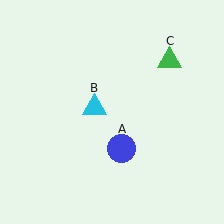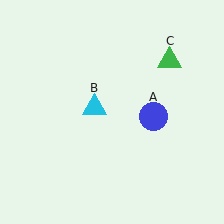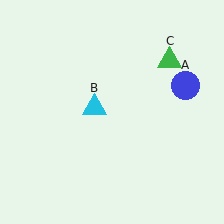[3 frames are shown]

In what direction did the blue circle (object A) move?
The blue circle (object A) moved up and to the right.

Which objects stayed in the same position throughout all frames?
Cyan triangle (object B) and green triangle (object C) remained stationary.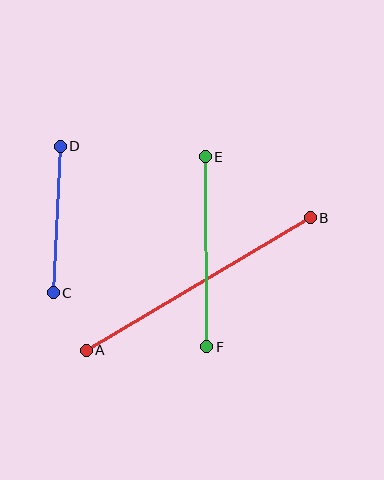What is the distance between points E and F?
The distance is approximately 190 pixels.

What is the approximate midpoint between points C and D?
The midpoint is at approximately (57, 220) pixels.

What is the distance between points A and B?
The distance is approximately 260 pixels.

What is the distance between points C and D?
The distance is approximately 147 pixels.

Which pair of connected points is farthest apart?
Points A and B are farthest apart.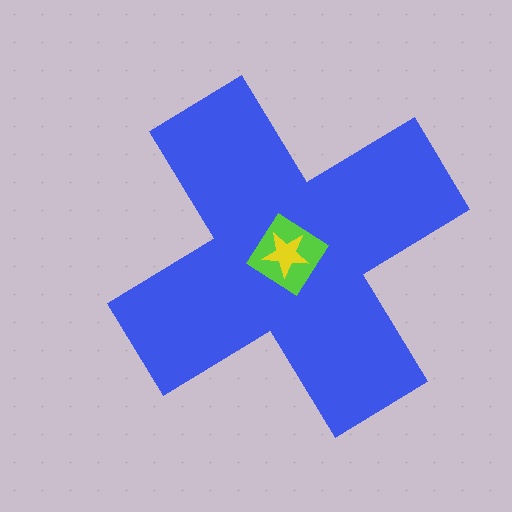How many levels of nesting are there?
3.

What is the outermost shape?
The blue cross.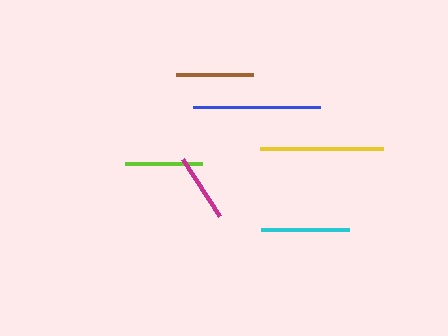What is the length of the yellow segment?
The yellow segment is approximately 124 pixels long.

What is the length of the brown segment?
The brown segment is approximately 76 pixels long.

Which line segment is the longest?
The blue line is the longest at approximately 127 pixels.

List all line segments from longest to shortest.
From longest to shortest: blue, yellow, cyan, lime, brown, magenta.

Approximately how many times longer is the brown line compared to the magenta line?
The brown line is approximately 1.1 times the length of the magenta line.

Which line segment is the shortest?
The magenta line is the shortest at approximately 69 pixels.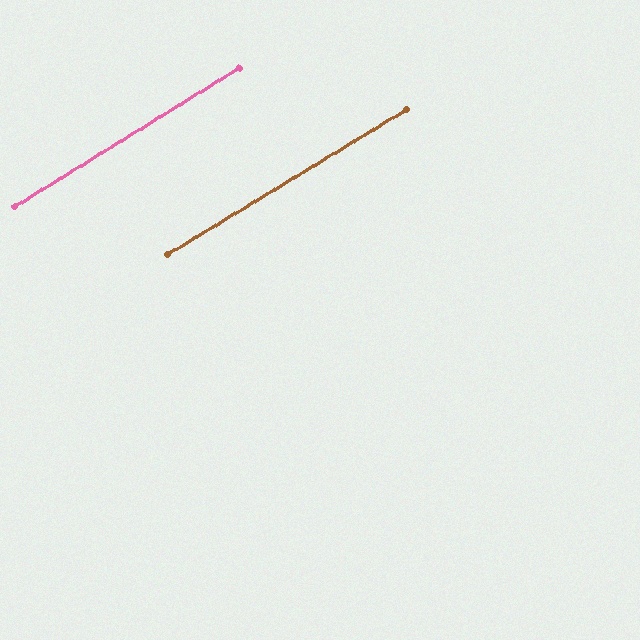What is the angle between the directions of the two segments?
Approximately 0 degrees.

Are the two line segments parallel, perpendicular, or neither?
Parallel — their directions differ by only 0.4°.